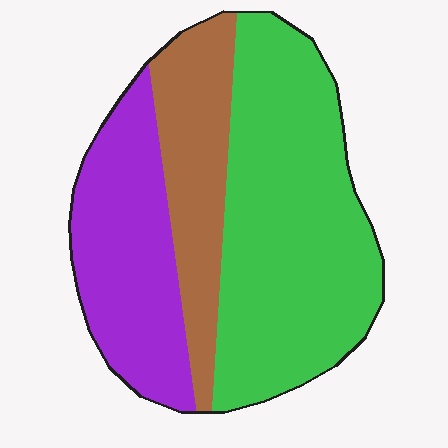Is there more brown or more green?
Green.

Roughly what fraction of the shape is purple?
Purple covers 28% of the shape.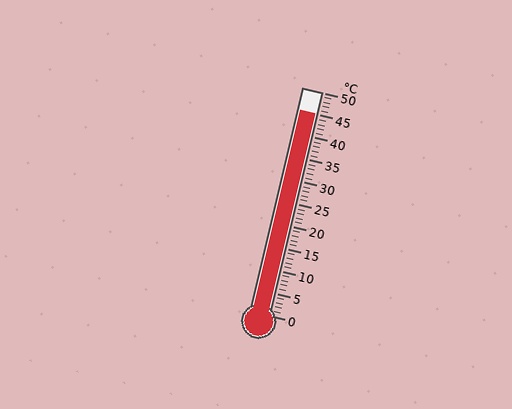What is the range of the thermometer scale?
The thermometer scale ranges from 0°C to 50°C.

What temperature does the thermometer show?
The thermometer shows approximately 45°C.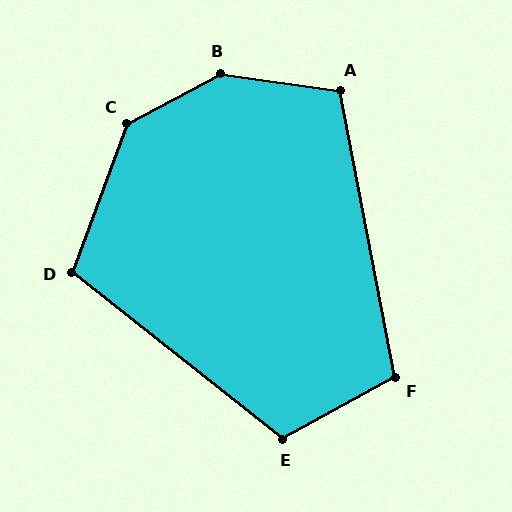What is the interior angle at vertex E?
Approximately 113 degrees (obtuse).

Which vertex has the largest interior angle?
B, at approximately 144 degrees.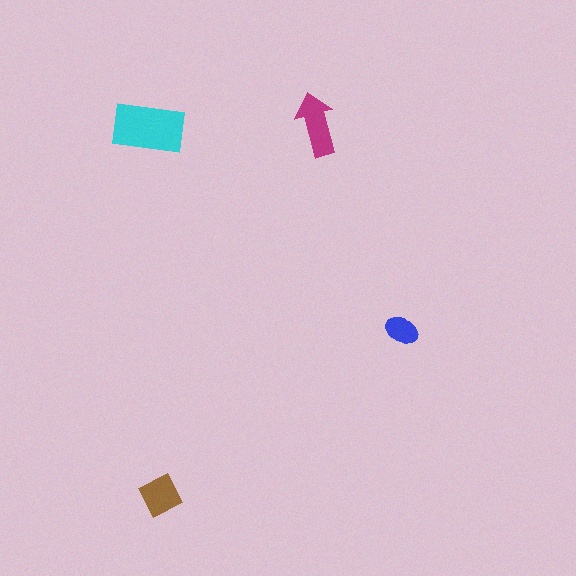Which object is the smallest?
The blue ellipse.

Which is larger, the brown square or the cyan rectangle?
The cyan rectangle.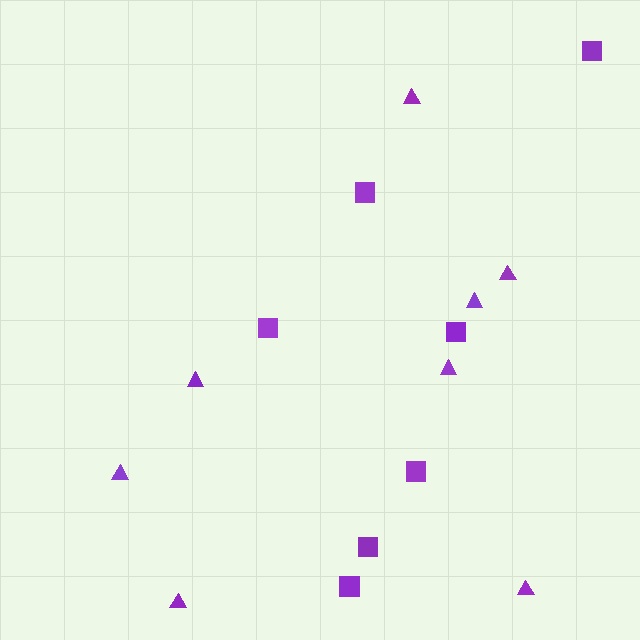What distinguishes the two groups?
There are 2 groups: one group of triangles (8) and one group of squares (7).